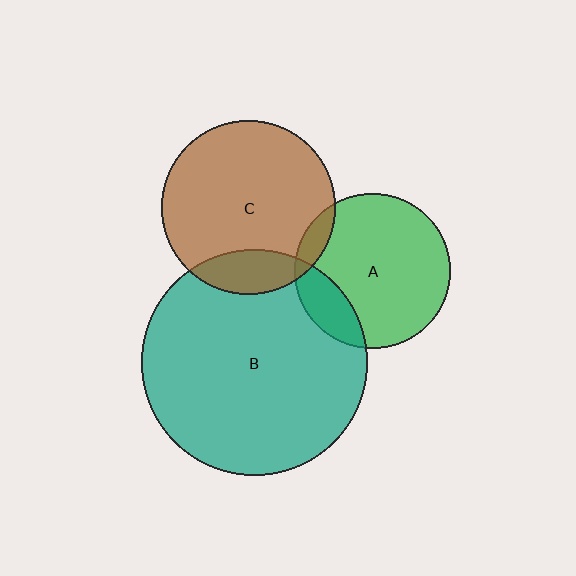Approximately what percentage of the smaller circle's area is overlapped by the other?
Approximately 15%.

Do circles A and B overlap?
Yes.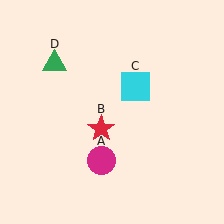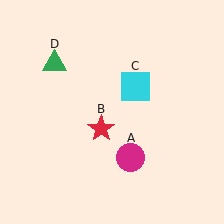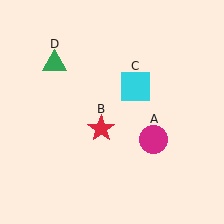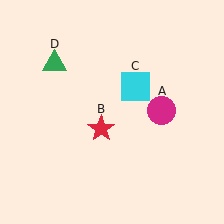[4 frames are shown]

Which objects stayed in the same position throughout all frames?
Red star (object B) and cyan square (object C) and green triangle (object D) remained stationary.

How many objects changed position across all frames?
1 object changed position: magenta circle (object A).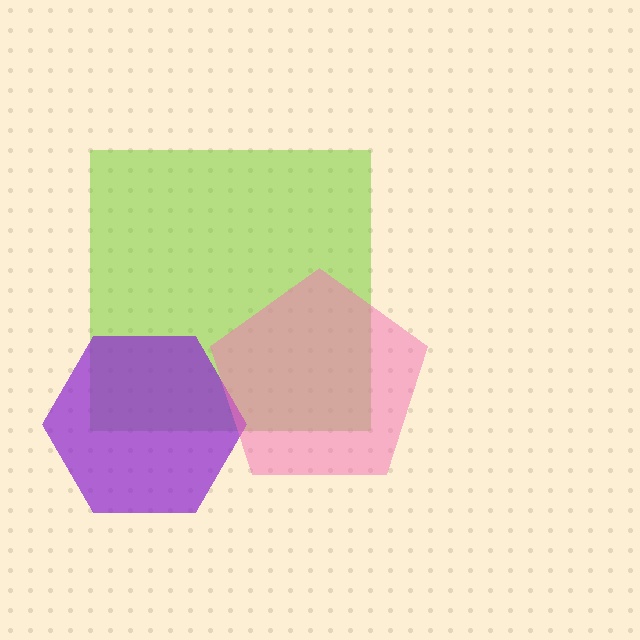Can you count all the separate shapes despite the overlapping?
Yes, there are 3 separate shapes.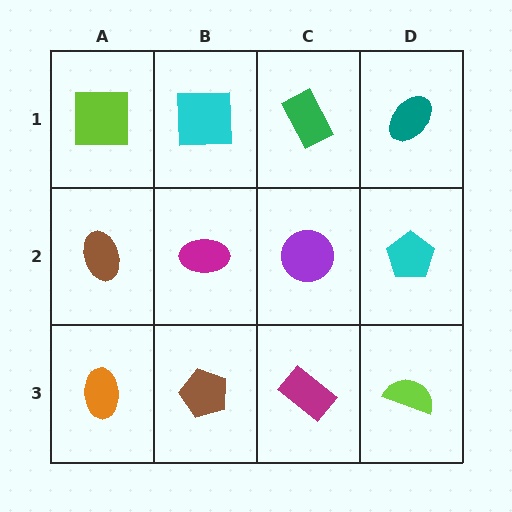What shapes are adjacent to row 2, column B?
A cyan square (row 1, column B), a brown pentagon (row 3, column B), a brown ellipse (row 2, column A), a purple circle (row 2, column C).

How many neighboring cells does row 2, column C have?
4.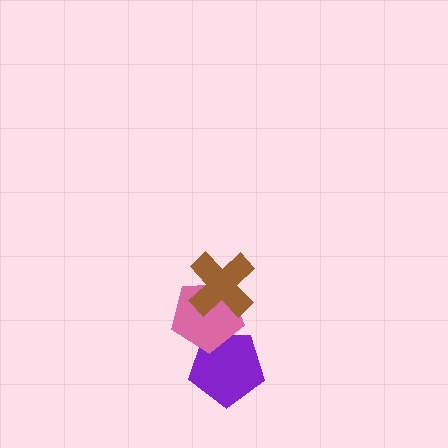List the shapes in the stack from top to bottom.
From top to bottom: the brown cross, the pink pentagon, the purple pentagon.